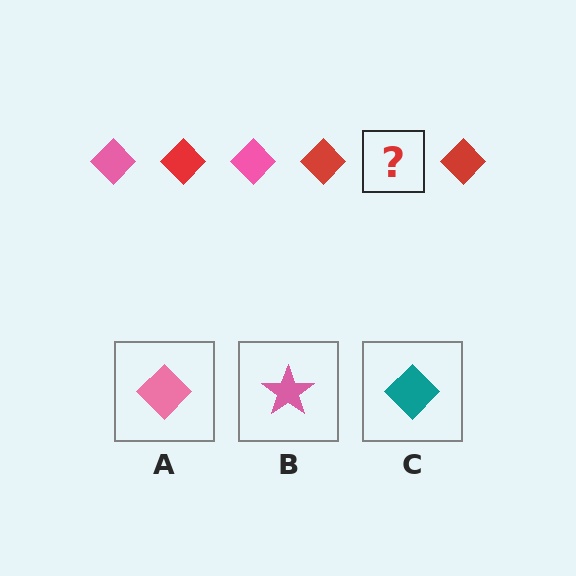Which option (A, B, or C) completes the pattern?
A.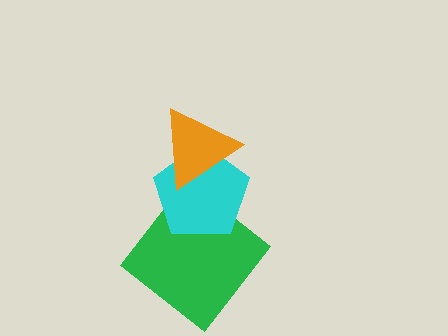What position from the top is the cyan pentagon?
The cyan pentagon is 2nd from the top.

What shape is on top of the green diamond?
The cyan pentagon is on top of the green diamond.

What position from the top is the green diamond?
The green diamond is 3rd from the top.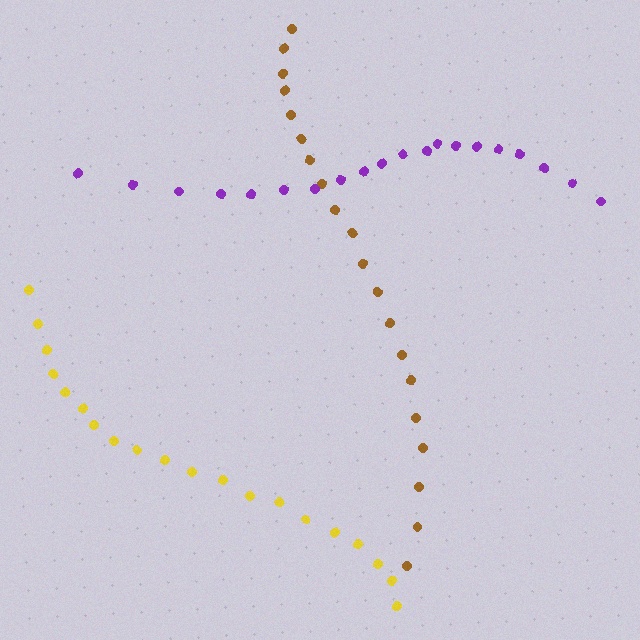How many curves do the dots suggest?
There are 3 distinct paths.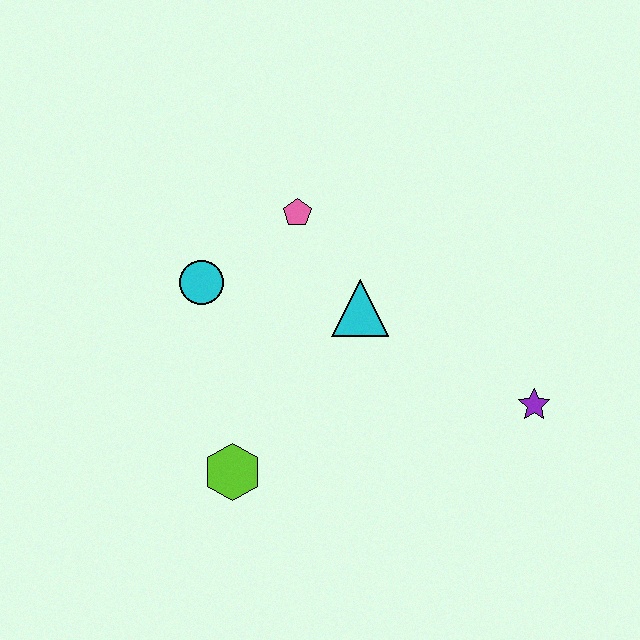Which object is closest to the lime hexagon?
The cyan circle is closest to the lime hexagon.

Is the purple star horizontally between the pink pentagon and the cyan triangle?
No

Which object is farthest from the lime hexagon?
The purple star is farthest from the lime hexagon.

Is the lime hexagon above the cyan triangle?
No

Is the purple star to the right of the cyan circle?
Yes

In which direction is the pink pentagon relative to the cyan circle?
The pink pentagon is to the right of the cyan circle.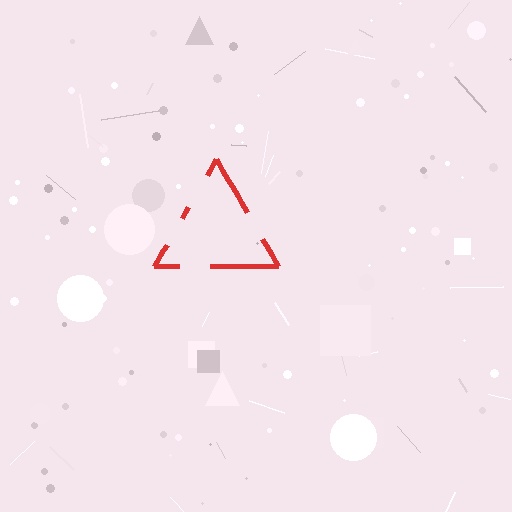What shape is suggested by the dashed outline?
The dashed outline suggests a triangle.